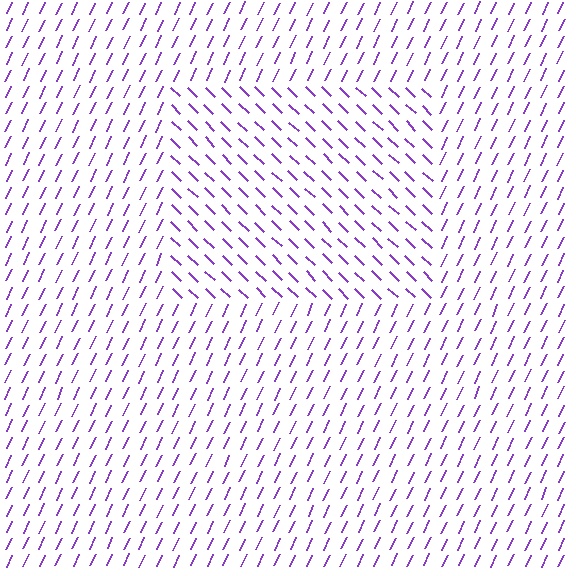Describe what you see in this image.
The image is filled with small purple line segments. A rectangle region in the image has lines oriented differently from the surrounding lines, creating a visible texture boundary.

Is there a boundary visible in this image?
Yes, there is a texture boundary formed by a change in line orientation.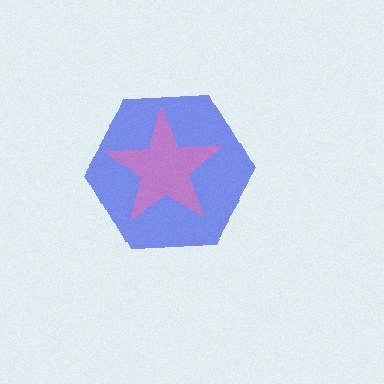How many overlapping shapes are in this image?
There are 2 overlapping shapes in the image.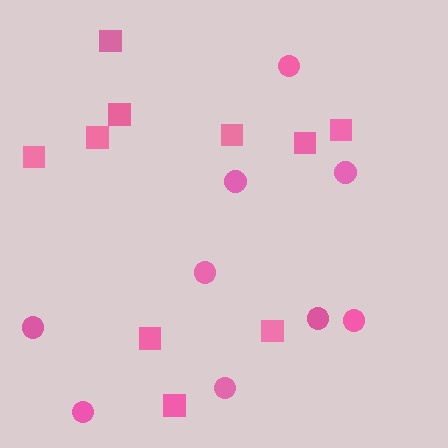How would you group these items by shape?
There are 2 groups: one group of circles (9) and one group of squares (10).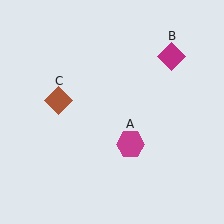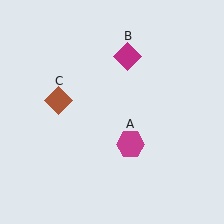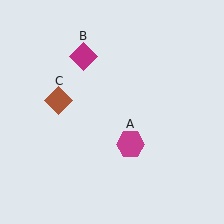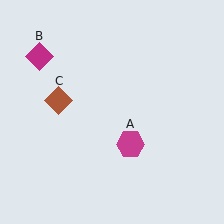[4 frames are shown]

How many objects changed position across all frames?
1 object changed position: magenta diamond (object B).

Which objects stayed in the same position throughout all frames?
Magenta hexagon (object A) and brown diamond (object C) remained stationary.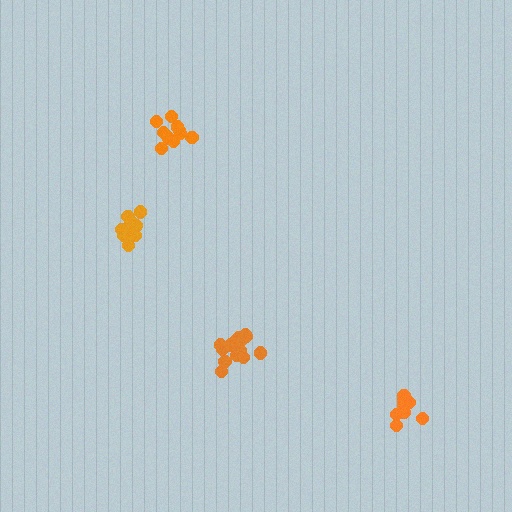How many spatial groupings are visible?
There are 4 spatial groupings.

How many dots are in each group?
Group 1: 14 dots, Group 2: 10 dots, Group 3: 10 dots, Group 4: 13 dots (47 total).